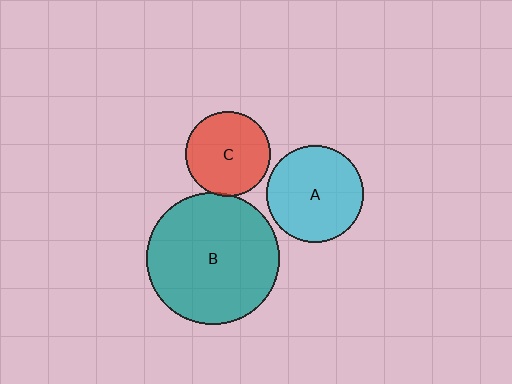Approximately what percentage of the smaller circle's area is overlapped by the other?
Approximately 5%.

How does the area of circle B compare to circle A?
Approximately 1.9 times.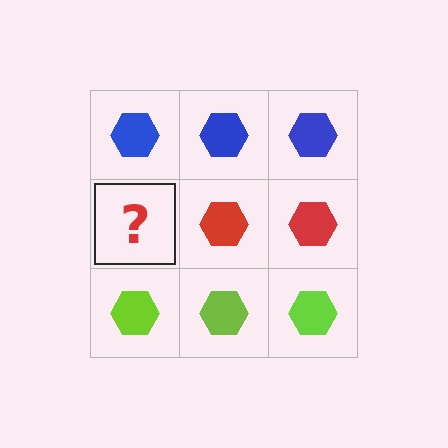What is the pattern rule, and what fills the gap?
The rule is that each row has a consistent color. The gap should be filled with a red hexagon.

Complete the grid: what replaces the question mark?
The question mark should be replaced with a red hexagon.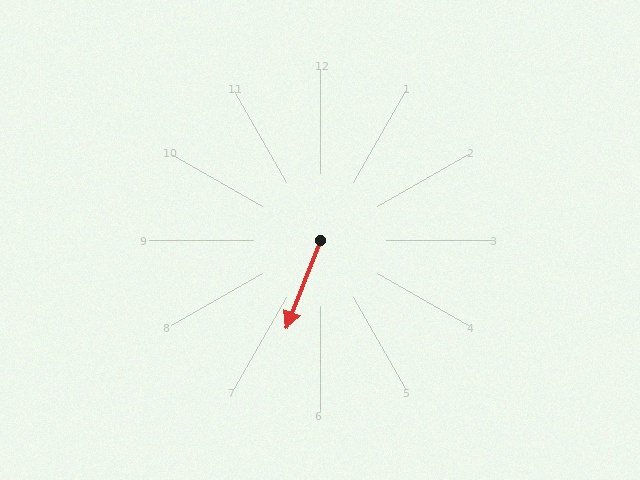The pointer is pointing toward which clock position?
Roughly 7 o'clock.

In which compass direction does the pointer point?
South.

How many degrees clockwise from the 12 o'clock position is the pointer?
Approximately 201 degrees.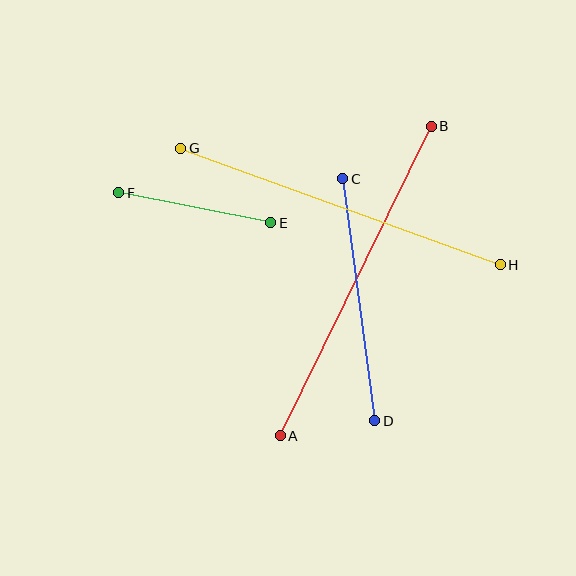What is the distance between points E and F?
The distance is approximately 155 pixels.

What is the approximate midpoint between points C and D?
The midpoint is at approximately (359, 300) pixels.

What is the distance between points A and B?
The distance is approximately 344 pixels.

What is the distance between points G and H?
The distance is approximately 340 pixels.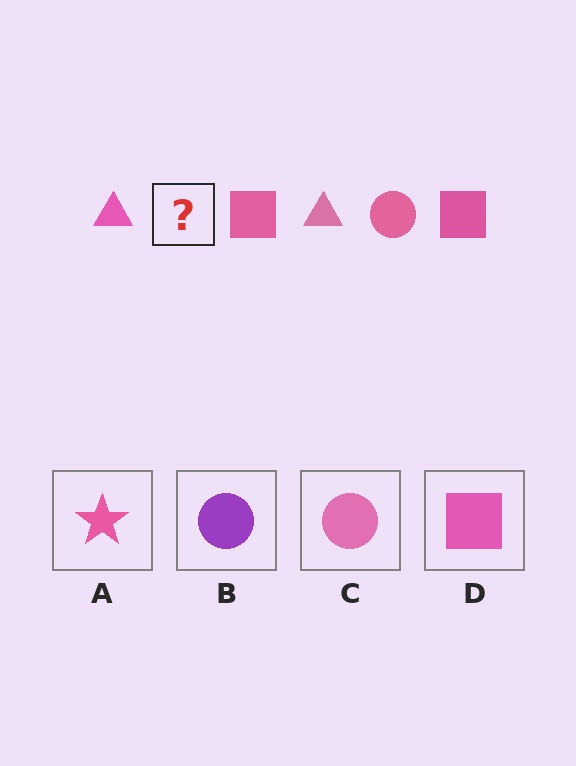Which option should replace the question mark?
Option C.